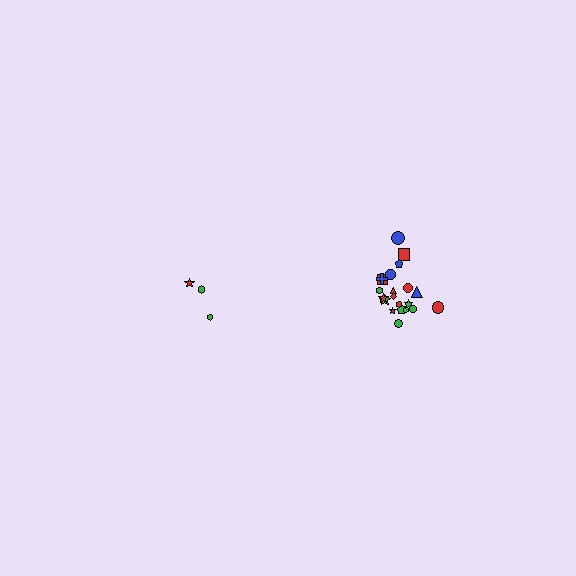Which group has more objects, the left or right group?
The right group.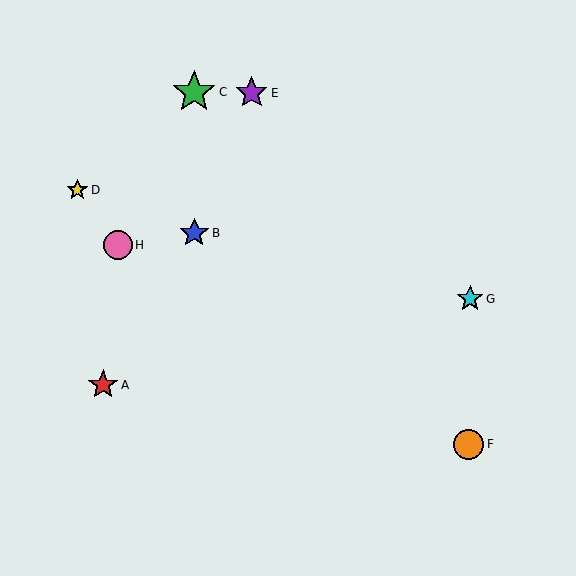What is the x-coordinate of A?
Object A is at x≈103.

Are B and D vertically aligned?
No, B is at x≈194 and D is at x≈77.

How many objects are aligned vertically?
2 objects (B, C) are aligned vertically.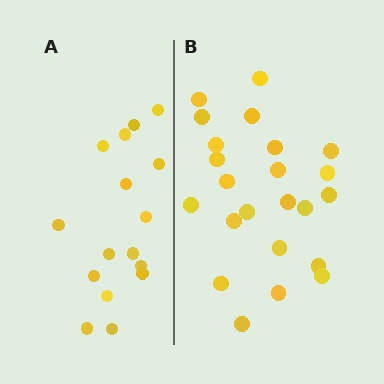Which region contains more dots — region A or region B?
Region B (the right region) has more dots.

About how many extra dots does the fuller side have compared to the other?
Region B has roughly 8 or so more dots than region A.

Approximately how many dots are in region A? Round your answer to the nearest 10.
About 20 dots. (The exact count is 16, which rounds to 20.)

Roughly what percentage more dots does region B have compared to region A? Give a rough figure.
About 45% more.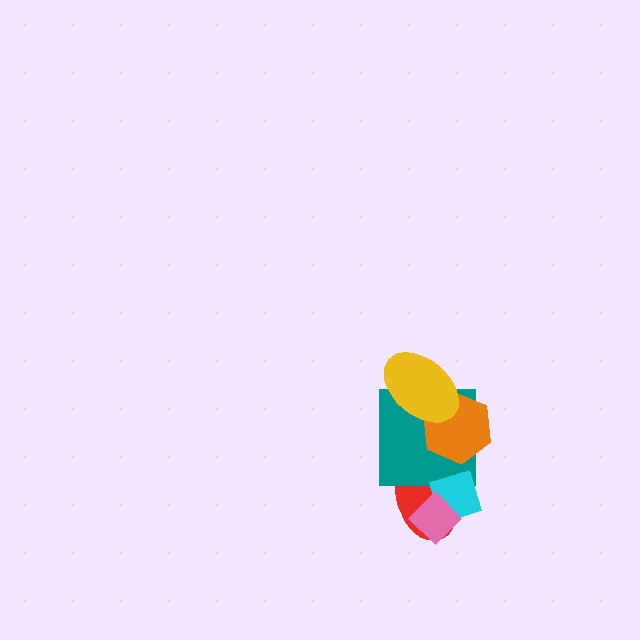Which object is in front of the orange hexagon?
The yellow ellipse is in front of the orange hexagon.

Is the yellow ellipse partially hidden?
No, no other shape covers it.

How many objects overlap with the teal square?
4 objects overlap with the teal square.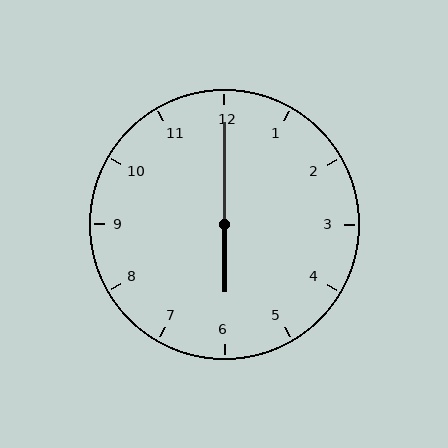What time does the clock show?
6:00.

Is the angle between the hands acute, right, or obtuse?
It is obtuse.